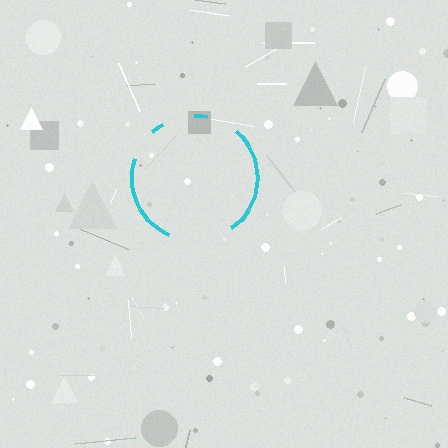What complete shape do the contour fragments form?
The contour fragments form a circle.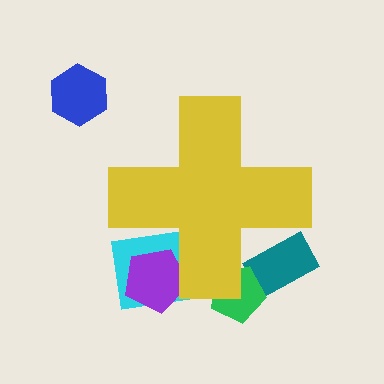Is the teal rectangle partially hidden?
Yes, the teal rectangle is partially hidden behind the yellow cross.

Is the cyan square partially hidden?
Yes, the cyan square is partially hidden behind the yellow cross.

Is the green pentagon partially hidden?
Yes, the green pentagon is partially hidden behind the yellow cross.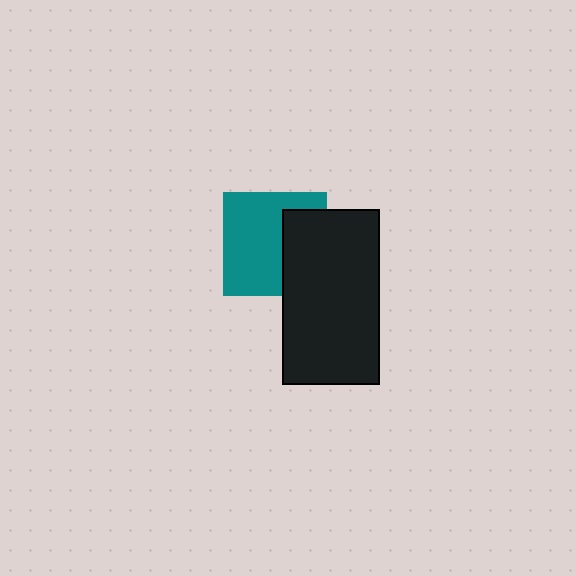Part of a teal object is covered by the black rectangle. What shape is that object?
It is a square.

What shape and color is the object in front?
The object in front is a black rectangle.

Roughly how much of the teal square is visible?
About half of it is visible (roughly 63%).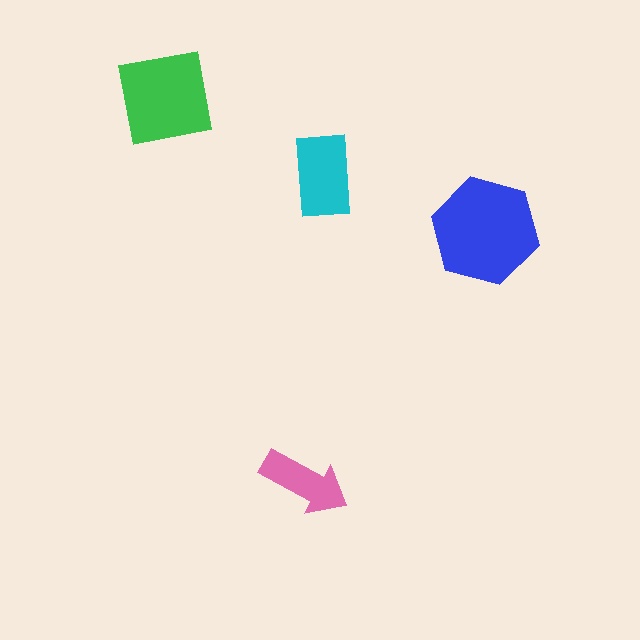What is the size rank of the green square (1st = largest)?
2nd.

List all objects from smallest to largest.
The pink arrow, the cyan rectangle, the green square, the blue hexagon.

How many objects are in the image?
There are 4 objects in the image.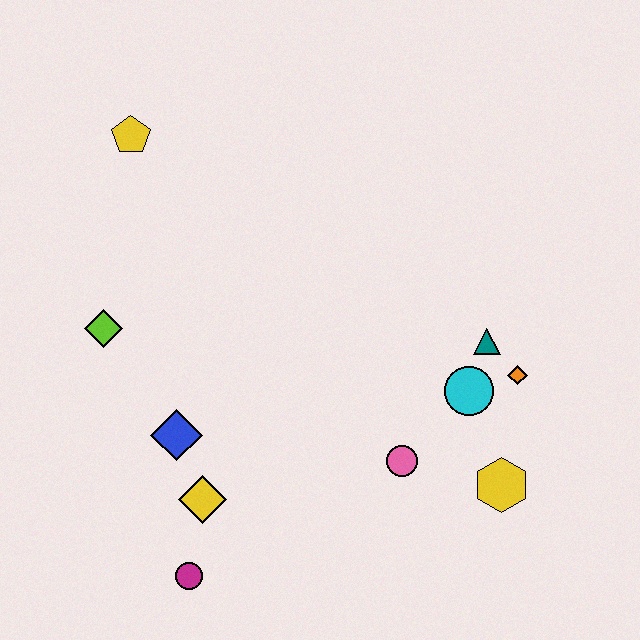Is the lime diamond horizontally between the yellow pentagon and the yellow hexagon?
No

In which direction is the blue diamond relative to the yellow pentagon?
The blue diamond is below the yellow pentagon.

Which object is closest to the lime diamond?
The blue diamond is closest to the lime diamond.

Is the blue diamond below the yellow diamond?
No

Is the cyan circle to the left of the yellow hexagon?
Yes